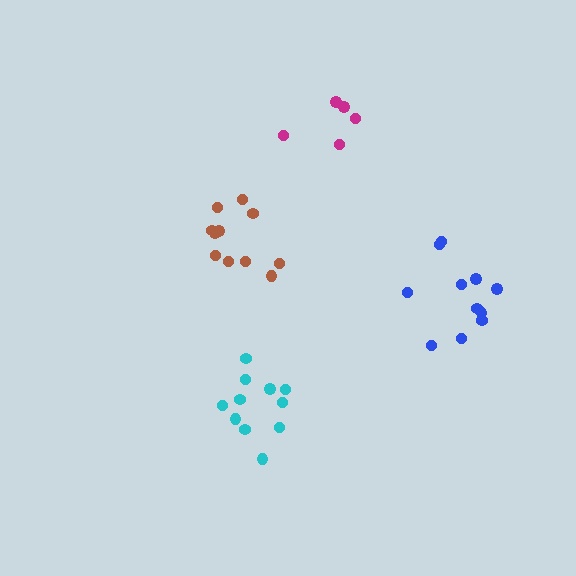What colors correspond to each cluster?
The clusters are colored: brown, magenta, blue, cyan.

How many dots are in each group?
Group 1: 11 dots, Group 2: 5 dots, Group 3: 11 dots, Group 4: 11 dots (38 total).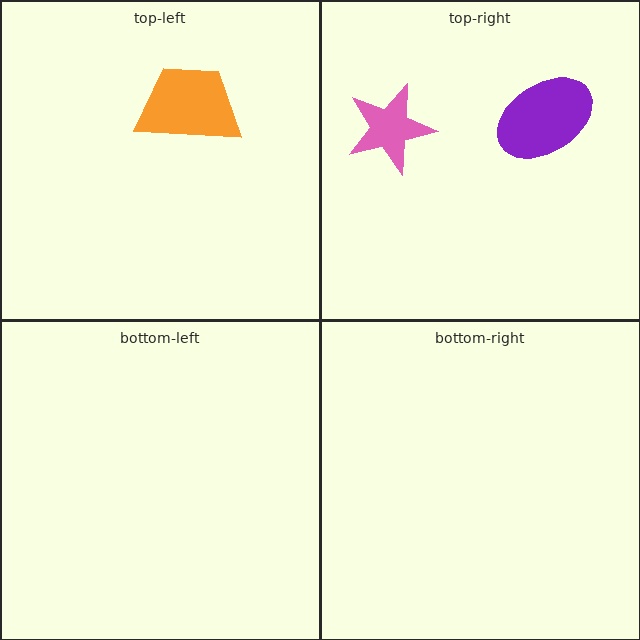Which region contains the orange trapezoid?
The top-left region.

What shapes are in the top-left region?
The orange trapezoid.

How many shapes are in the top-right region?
2.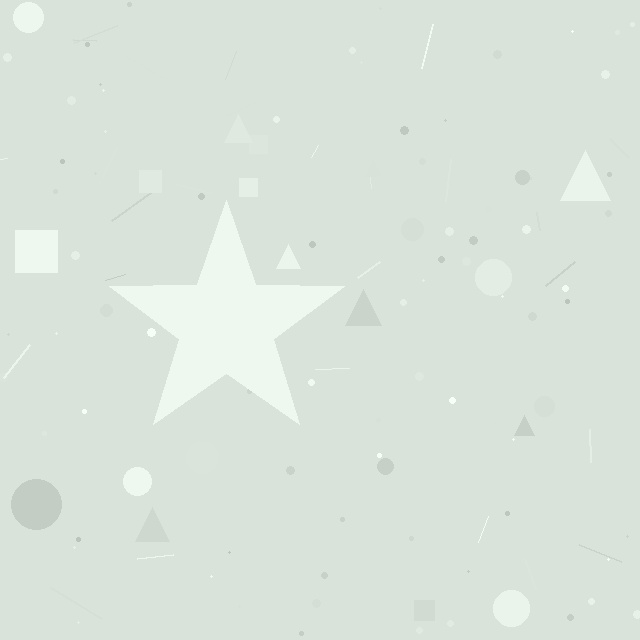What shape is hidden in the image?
A star is hidden in the image.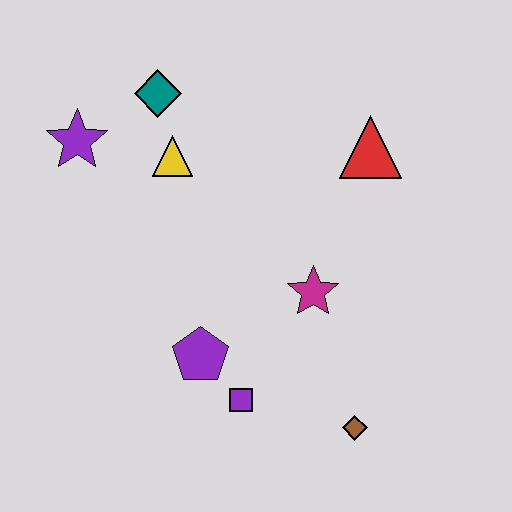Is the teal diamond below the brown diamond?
No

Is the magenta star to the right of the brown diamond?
No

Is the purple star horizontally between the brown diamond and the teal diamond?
No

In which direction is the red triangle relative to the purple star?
The red triangle is to the right of the purple star.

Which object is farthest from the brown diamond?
The purple star is farthest from the brown diamond.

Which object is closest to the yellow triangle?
The teal diamond is closest to the yellow triangle.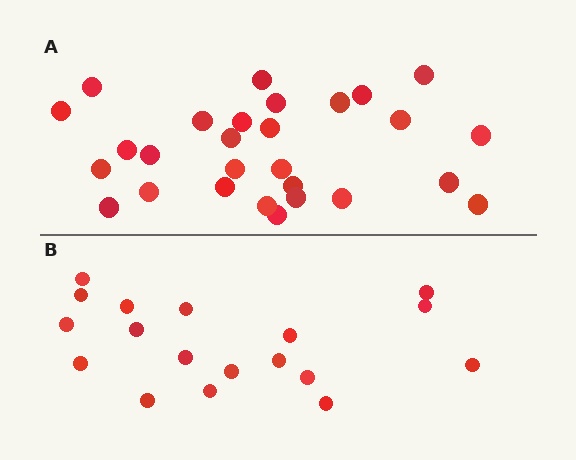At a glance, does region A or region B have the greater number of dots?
Region A (the top region) has more dots.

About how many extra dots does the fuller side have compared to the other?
Region A has roughly 10 or so more dots than region B.